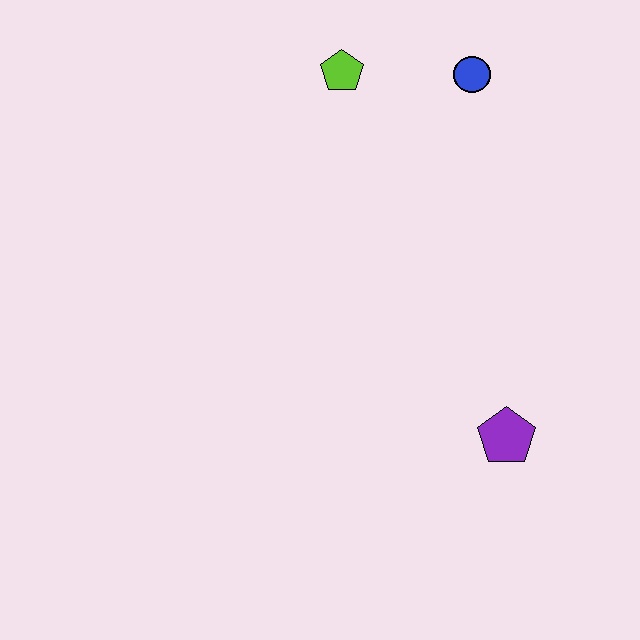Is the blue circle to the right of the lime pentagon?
Yes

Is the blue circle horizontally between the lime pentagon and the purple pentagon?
Yes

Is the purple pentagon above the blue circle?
No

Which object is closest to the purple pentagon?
The blue circle is closest to the purple pentagon.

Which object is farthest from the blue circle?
The purple pentagon is farthest from the blue circle.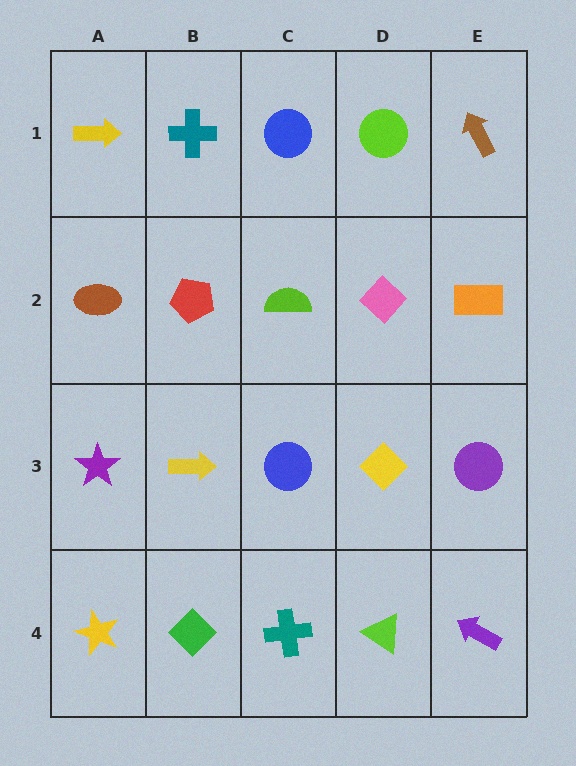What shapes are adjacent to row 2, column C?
A blue circle (row 1, column C), a blue circle (row 3, column C), a red pentagon (row 2, column B), a pink diamond (row 2, column D).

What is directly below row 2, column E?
A purple circle.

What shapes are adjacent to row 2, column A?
A yellow arrow (row 1, column A), a purple star (row 3, column A), a red pentagon (row 2, column B).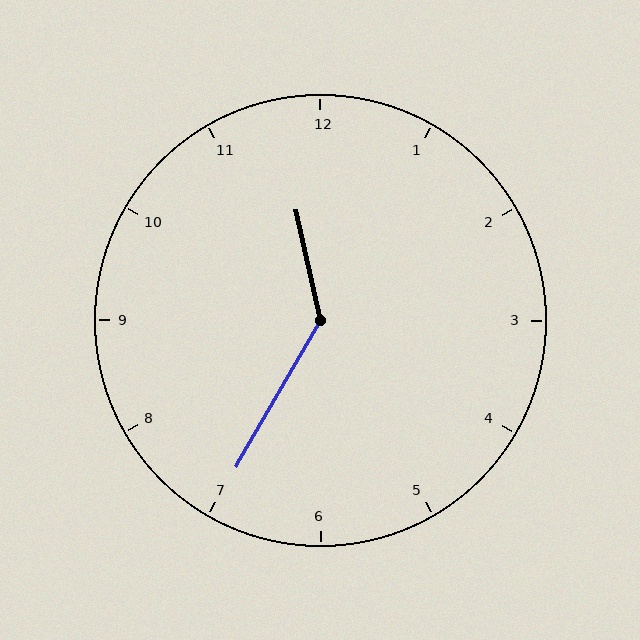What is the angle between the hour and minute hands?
Approximately 138 degrees.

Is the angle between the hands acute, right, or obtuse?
It is obtuse.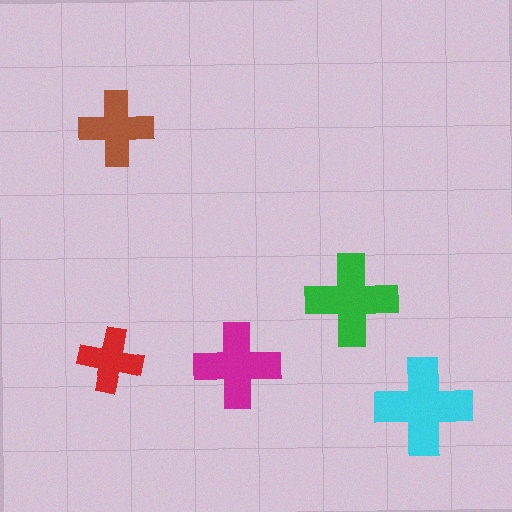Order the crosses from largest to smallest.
the cyan one, the green one, the magenta one, the brown one, the red one.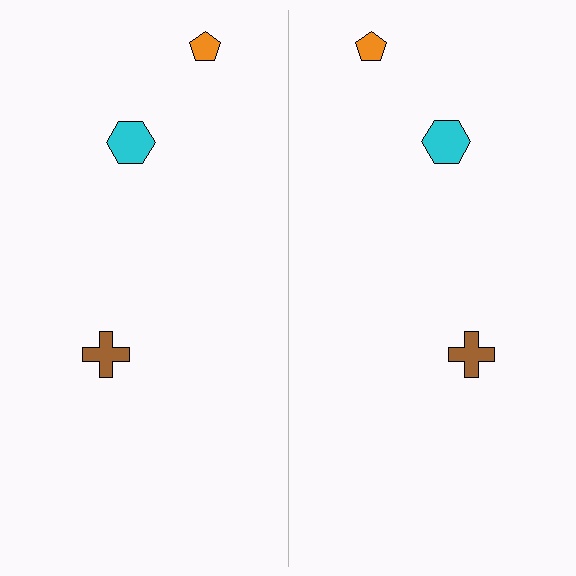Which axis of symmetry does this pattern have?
The pattern has a vertical axis of symmetry running through the center of the image.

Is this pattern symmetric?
Yes, this pattern has bilateral (reflection) symmetry.